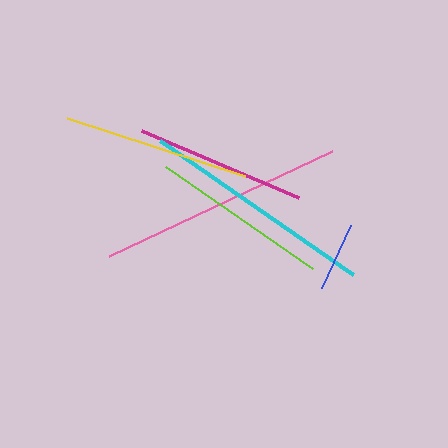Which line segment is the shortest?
The blue line is the shortest at approximately 70 pixels.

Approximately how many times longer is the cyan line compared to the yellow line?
The cyan line is approximately 1.3 times the length of the yellow line.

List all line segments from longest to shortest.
From longest to shortest: pink, cyan, yellow, lime, magenta, blue.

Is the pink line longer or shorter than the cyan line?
The pink line is longer than the cyan line.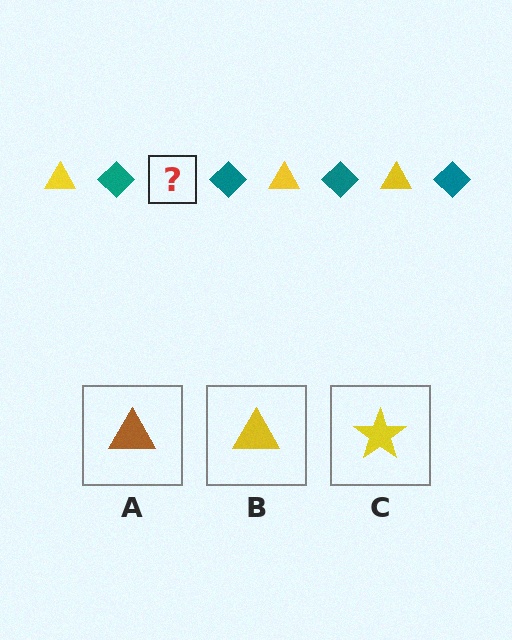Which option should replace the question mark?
Option B.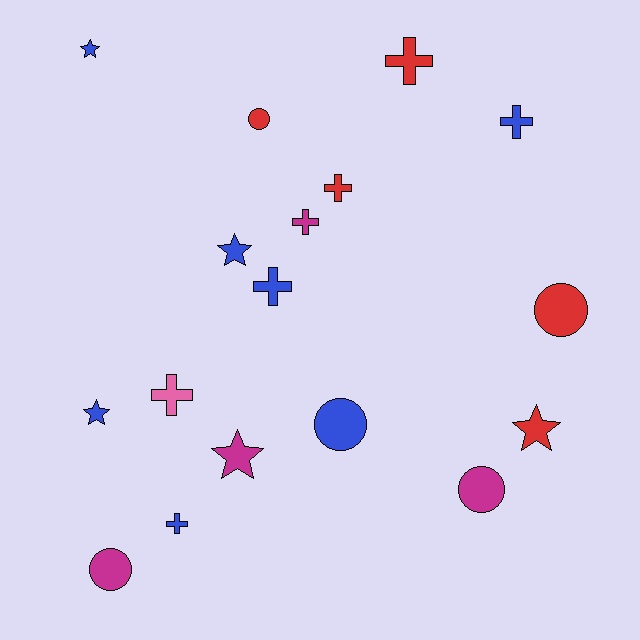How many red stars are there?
There is 1 red star.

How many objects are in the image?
There are 17 objects.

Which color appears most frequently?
Blue, with 7 objects.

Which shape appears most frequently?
Cross, with 7 objects.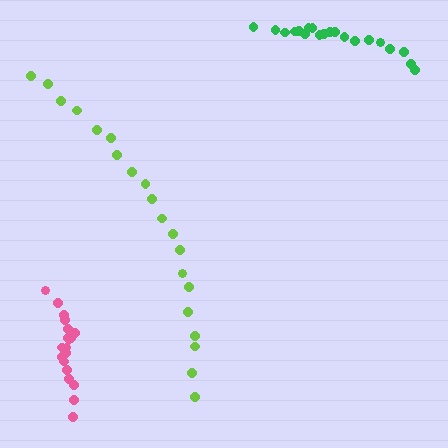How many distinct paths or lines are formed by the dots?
There are 3 distinct paths.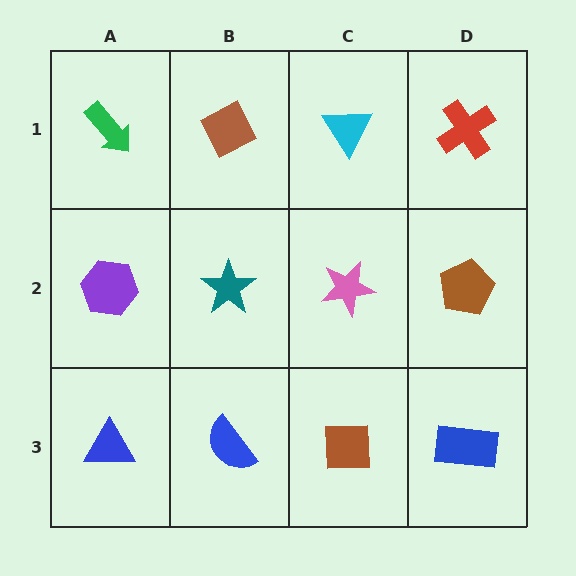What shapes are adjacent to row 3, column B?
A teal star (row 2, column B), a blue triangle (row 3, column A), a brown square (row 3, column C).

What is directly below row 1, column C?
A pink star.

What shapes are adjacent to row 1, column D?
A brown pentagon (row 2, column D), a cyan triangle (row 1, column C).